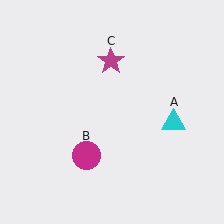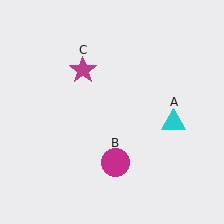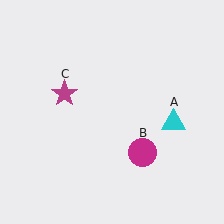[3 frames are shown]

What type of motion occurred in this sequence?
The magenta circle (object B), magenta star (object C) rotated counterclockwise around the center of the scene.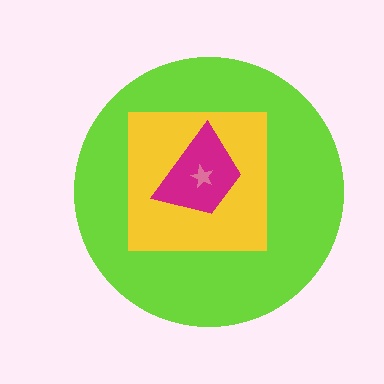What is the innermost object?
The pink star.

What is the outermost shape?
The lime circle.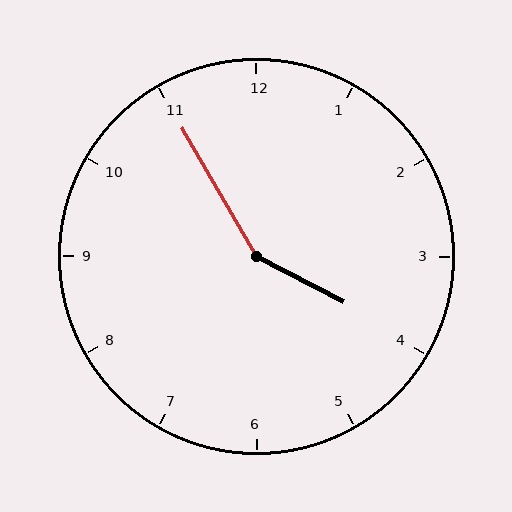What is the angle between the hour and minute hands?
Approximately 148 degrees.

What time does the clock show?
3:55.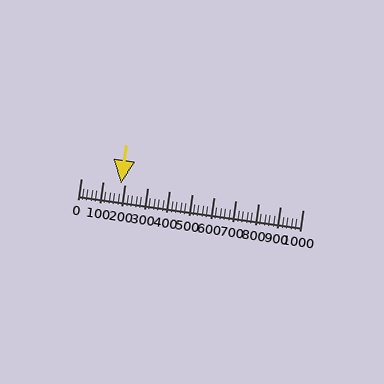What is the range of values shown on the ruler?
The ruler shows values from 0 to 1000.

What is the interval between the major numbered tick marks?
The major tick marks are spaced 100 units apart.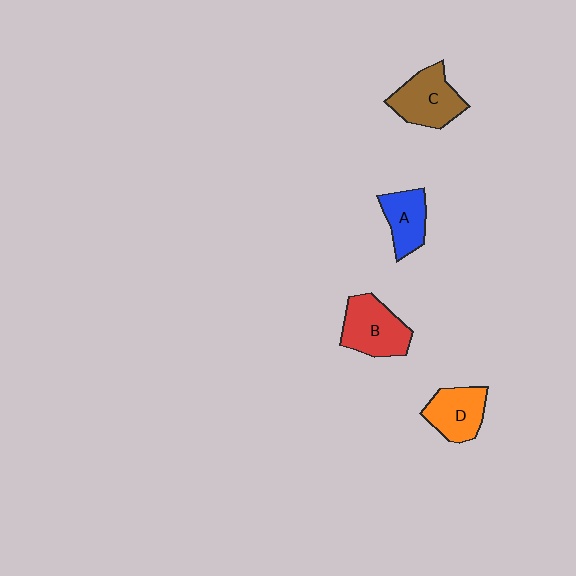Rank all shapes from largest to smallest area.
From largest to smallest: B (red), C (brown), D (orange), A (blue).